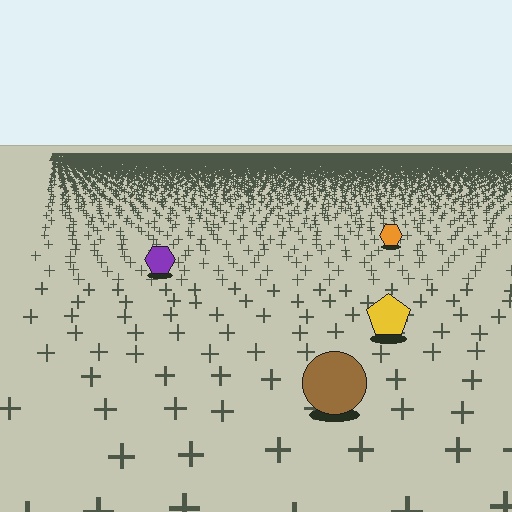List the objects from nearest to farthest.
From nearest to farthest: the brown circle, the yellow pentagon, the purple hexagon, the orange hexagon.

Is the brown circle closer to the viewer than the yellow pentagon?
Yes. The brown circle is closer — you can tell from the texture gradient: the ground texture is coarser near it.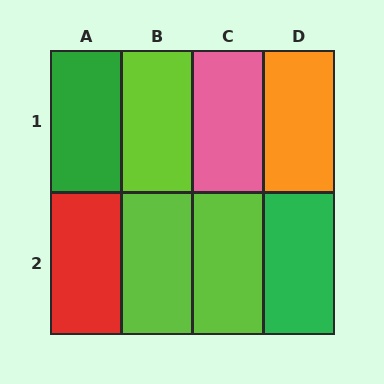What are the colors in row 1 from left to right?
Green, lime, pink, orange.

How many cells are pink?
1 cell is pink.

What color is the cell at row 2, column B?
Lime.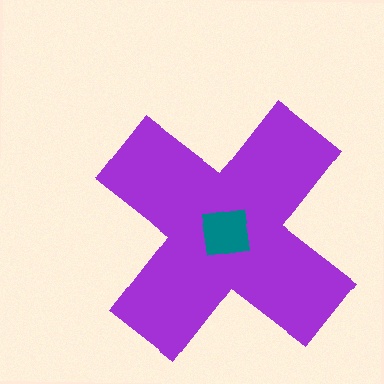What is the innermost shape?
The teal square.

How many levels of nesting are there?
2.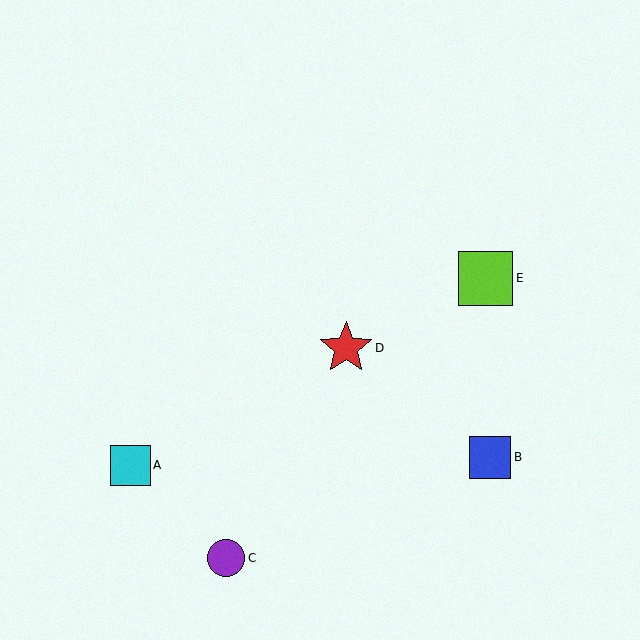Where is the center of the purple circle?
The center of the purple circle is at (226, 558).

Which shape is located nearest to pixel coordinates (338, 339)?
The red star (labeled D) at (346, 348) is nearest to that location.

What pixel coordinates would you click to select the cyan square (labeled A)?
Click at (130, 465) to select the cyan square A.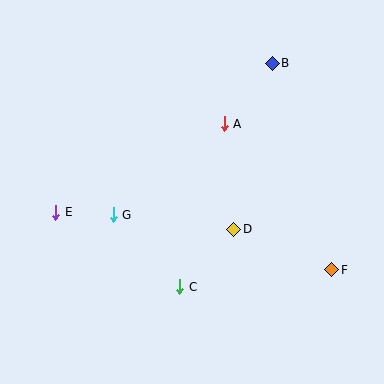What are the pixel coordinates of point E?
Point E is at (56, 212).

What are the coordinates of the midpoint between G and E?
The midpoint between G and E is at (84, 213).